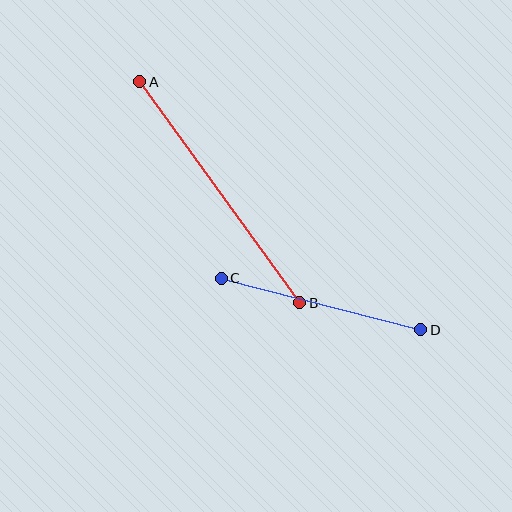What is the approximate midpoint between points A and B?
The midpoint is at approximately (220, 192) pixels.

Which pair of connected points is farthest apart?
Points A and B are farthest apart.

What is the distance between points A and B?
The distance is approximately 273 pixels.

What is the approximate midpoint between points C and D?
The midpoint is at approximately (321, 304) pixels.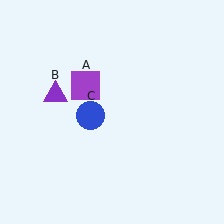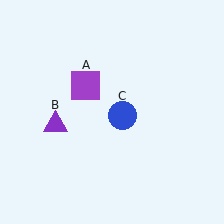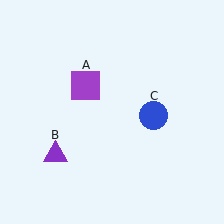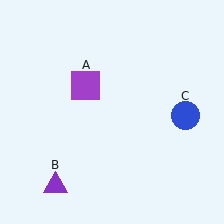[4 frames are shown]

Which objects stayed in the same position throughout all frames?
Purple square (object A) remained stationary.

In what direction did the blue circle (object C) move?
The blue circle (object C) moved right.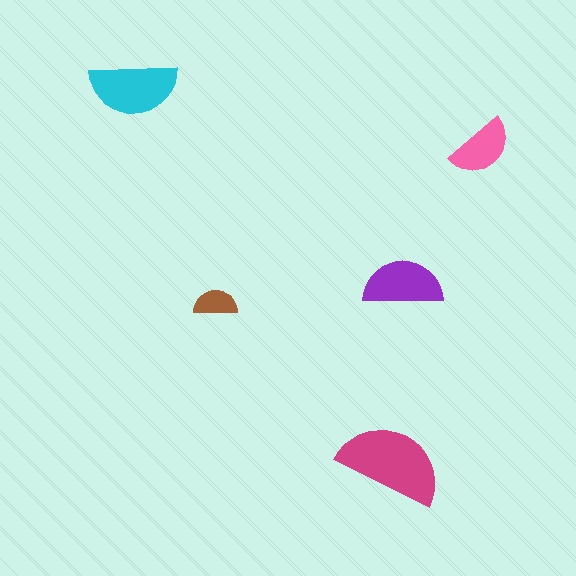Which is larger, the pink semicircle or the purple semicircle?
The purple one.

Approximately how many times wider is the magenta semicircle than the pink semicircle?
About 1.5 times wider.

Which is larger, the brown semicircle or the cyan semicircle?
The cyan one.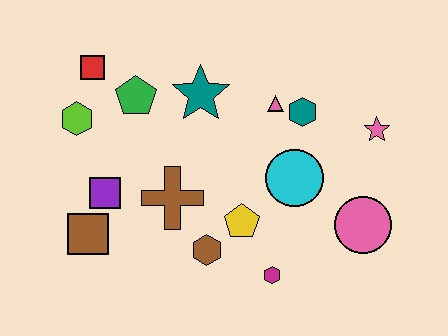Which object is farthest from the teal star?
The pink circle is farthest from the teal star.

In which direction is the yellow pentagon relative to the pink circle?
The yellow pentagon is to the left of the pink circle.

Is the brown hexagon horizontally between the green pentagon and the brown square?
No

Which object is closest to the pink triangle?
The teal hexagon is closest to the pink triangle.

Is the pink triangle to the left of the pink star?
Yes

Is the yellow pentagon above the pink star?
No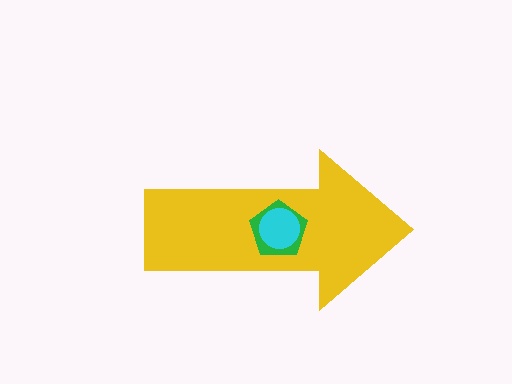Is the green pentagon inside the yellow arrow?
Yes.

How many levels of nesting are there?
3.